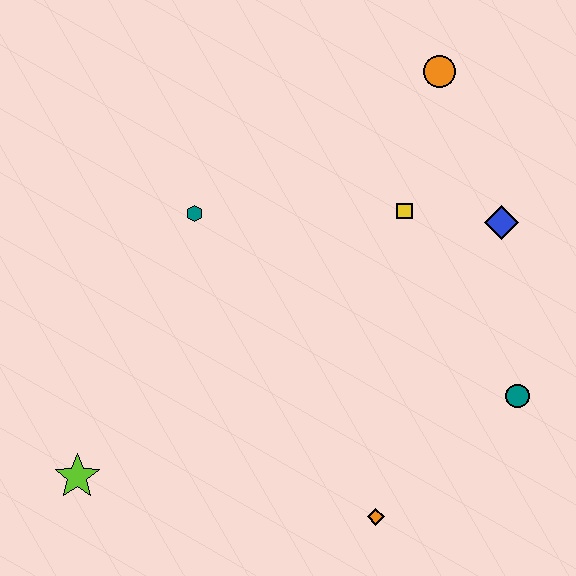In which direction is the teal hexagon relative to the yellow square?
The teal hexagon is to the left of the yellow square.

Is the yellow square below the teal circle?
No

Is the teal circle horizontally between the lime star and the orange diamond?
No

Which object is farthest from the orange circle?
The lime star is farthest from the orange circle.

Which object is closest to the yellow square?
The blue diamond is closest to the yellow square.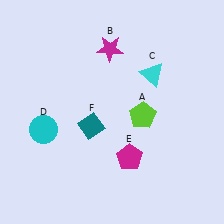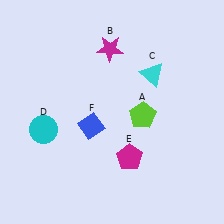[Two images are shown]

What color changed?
The diamond (F) changed from teal in Image 1 to blue in Image 2.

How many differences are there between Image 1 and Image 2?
There is 1 difference between the two images.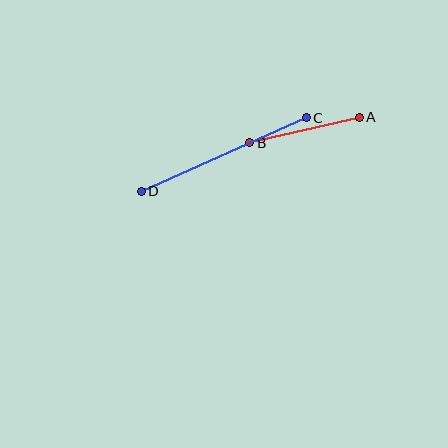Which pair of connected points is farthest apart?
Points C and D are farthest apart.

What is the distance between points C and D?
The distance is approximately 181 pixels.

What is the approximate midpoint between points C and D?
The midpoint is at approximately (224, 154) pixels.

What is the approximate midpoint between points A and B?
The midpoint is at approximately (304, 130) pixels.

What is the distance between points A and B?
The distance is approximately 112 pixels.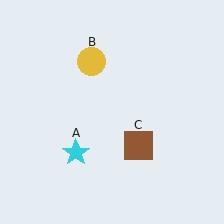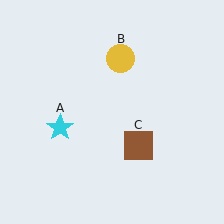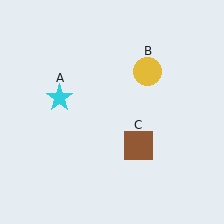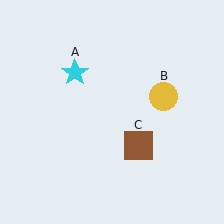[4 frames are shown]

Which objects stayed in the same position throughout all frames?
Brown square (object C) remained stationary.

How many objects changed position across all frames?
2 objects changed position: cyan star (object A), yellow circle (object B).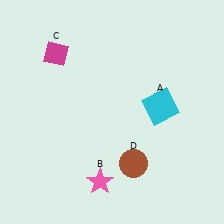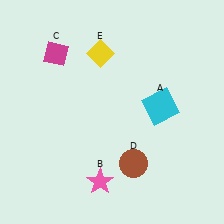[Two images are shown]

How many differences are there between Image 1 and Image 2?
There is 1 difference between the two images.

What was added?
A yellow diamond (E) was added in Image 2.